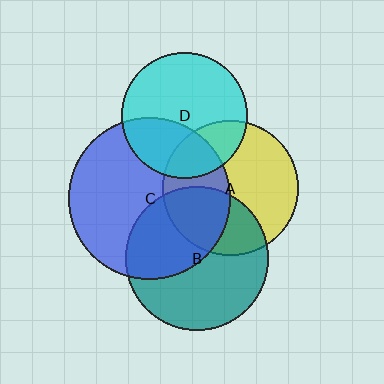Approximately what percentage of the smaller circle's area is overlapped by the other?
Approximately 35%.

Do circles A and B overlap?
Yes.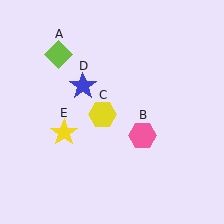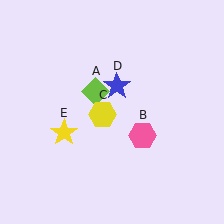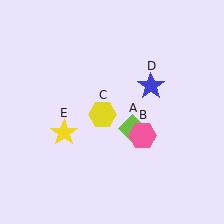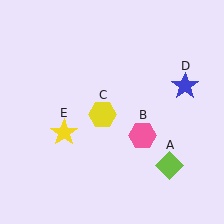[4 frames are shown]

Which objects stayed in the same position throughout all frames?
Pink hexagon (object B) and yellow hexagon (object C) and yellow star (object E) remained stationary.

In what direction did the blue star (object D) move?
The blue star (object D) moved right.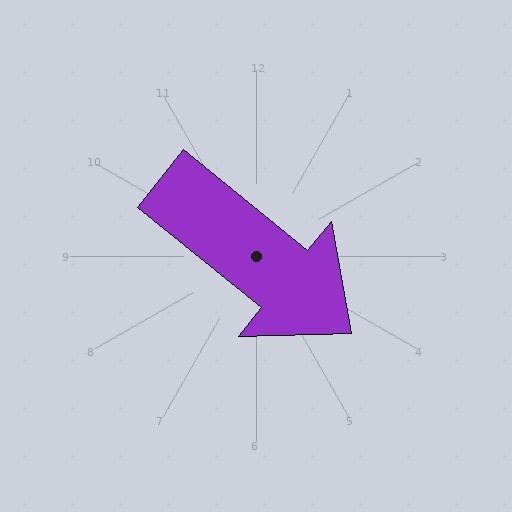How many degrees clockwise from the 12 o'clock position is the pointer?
Approximately 129 degrees.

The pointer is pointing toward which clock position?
Roughly 4 o'clock.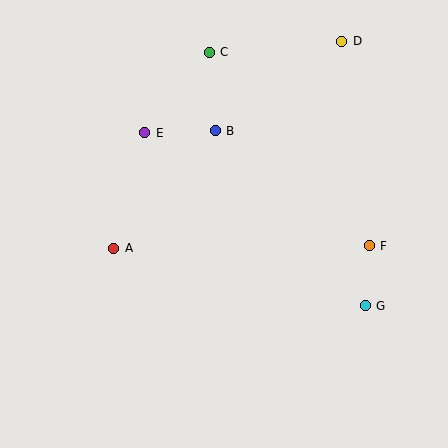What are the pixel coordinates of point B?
Point B is at (215, 131).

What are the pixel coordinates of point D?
Point D is at (342, 41).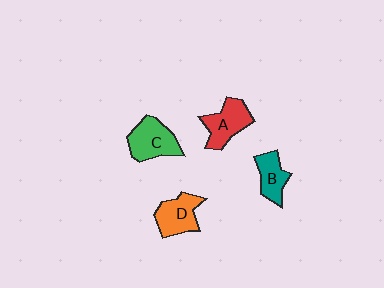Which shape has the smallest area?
Shape B (teal).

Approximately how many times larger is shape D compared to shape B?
Approximately 1.3 times.